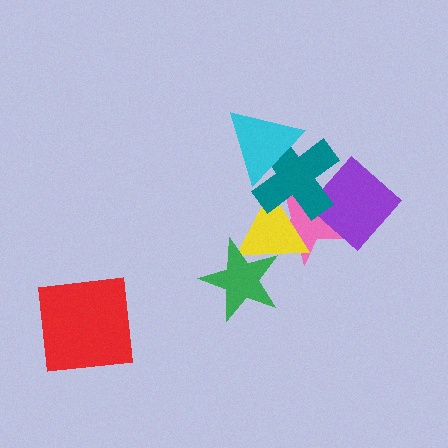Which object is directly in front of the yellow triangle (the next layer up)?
The teal cross is directly in front of the yellow triangle.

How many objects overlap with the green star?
1 object overlaps with the green star.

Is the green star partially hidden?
No, no other shape covers it.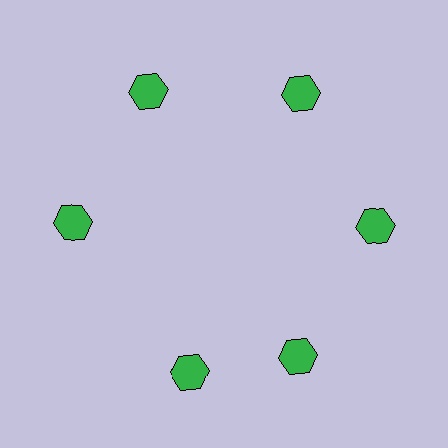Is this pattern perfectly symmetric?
No. The 6 green hexagons are arranged in a ring, but one element near the 7 o'clock position is rotated out of alignment along the ring, breaking the 6-fold rotational symmetry.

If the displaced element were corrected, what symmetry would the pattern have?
It would have 6-fold rotational symmetry — the pattern would map onto itself every 60 degrees.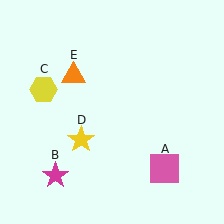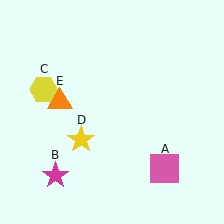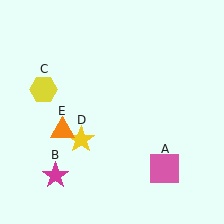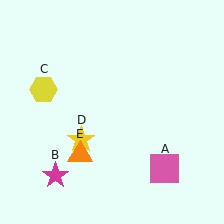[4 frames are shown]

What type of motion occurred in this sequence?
The orange triangle (object E) rotated counterclockwise around the center of the scene.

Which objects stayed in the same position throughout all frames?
Pink square (object A) and magenta star (object B) and yellow hexagon (object C) and yellow star (object D) remained stationary.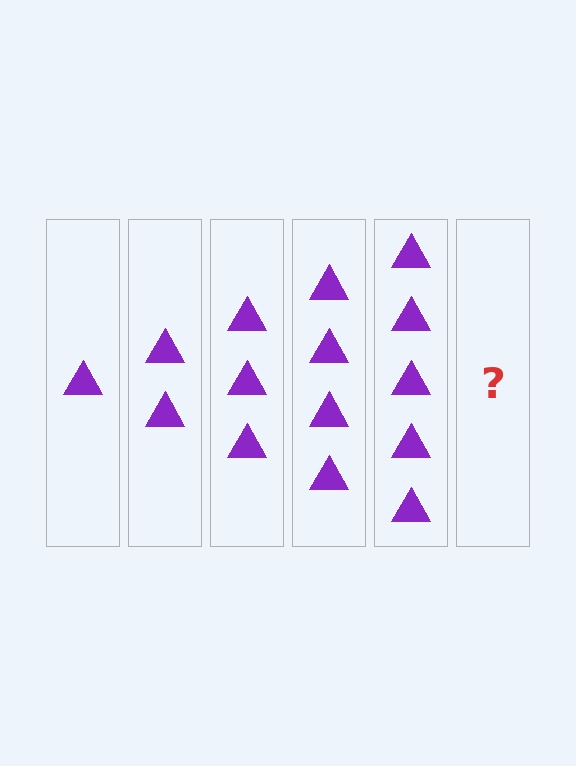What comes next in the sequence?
The next element should be 6 triangles.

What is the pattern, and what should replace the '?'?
The pattern is that each step adds one more triangle. The '?' should be 6 triangles.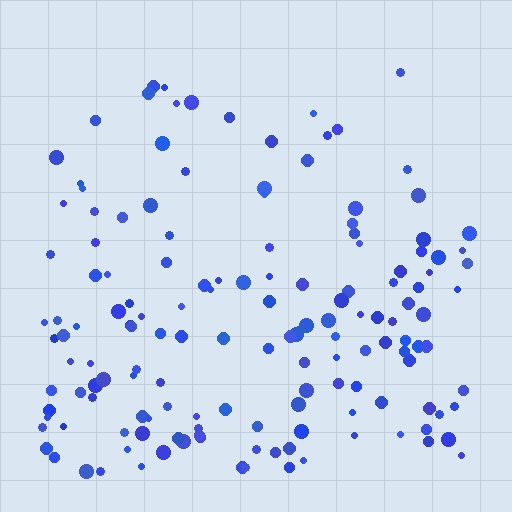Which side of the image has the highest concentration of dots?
The bottom.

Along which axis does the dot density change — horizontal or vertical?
Vertical.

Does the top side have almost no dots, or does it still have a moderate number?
Still a moderate number, just noticeably fewer than the bottom.